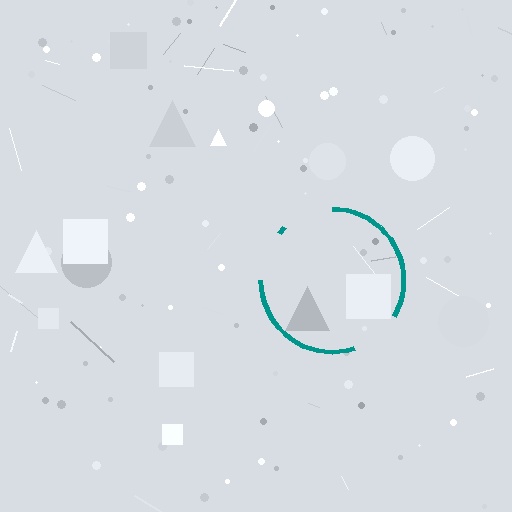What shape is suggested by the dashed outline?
The dashed outline suggests a circle.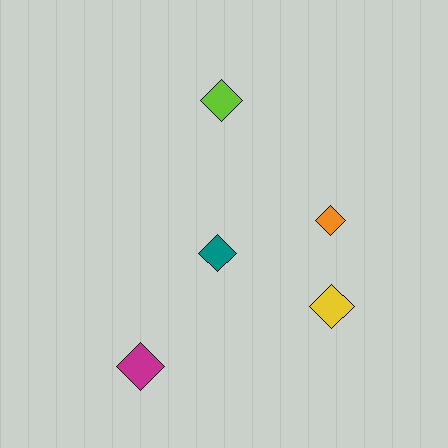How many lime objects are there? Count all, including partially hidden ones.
There is 1 lime object.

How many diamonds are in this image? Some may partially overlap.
There are 5 diamonds.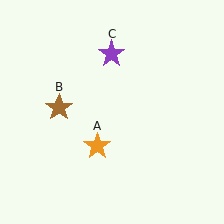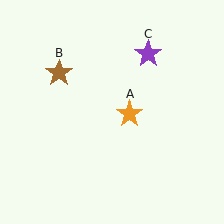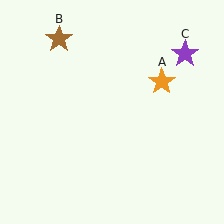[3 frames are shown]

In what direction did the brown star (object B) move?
The brown star (object B) moved up.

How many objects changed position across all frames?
3 objects changed position: orange star (object A), brown star (object B), purple star (object C).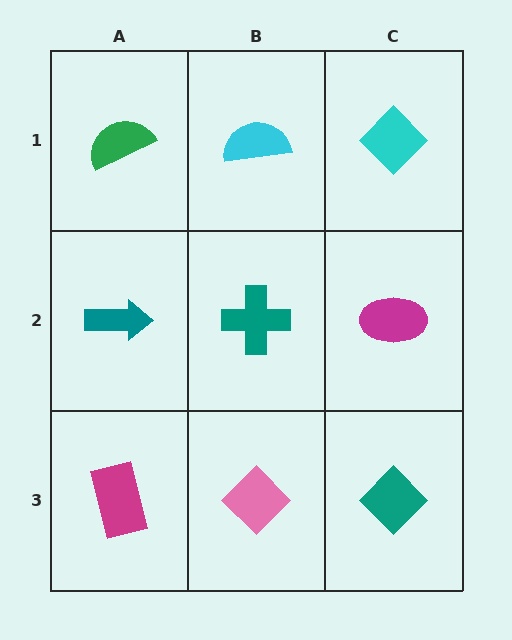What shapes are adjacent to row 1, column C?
A magenta ellipse (row 2, column C), a cyan semicircle (row 1, column B).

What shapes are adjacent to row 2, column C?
A cyan diamond (row 1, column C), a teal diamond (row 3, column C), a teal cross (row 2, column B).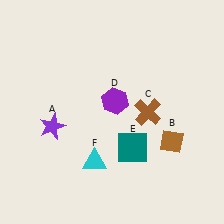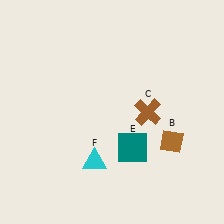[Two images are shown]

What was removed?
The purple star (A), the purple hexagon (D) were removed in Image 2.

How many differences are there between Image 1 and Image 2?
There are 2 differences between the two images.